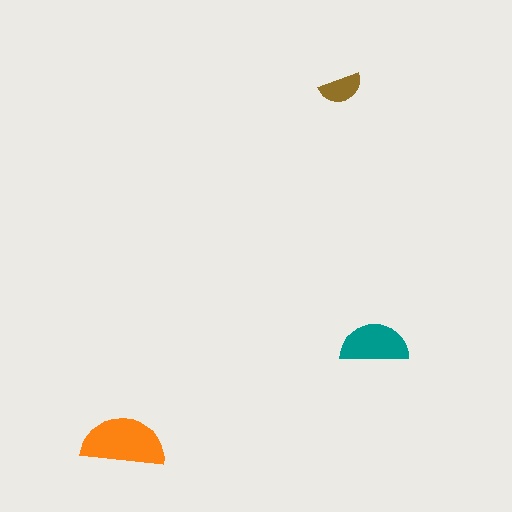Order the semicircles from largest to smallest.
the orange one, the teal one, the brown one.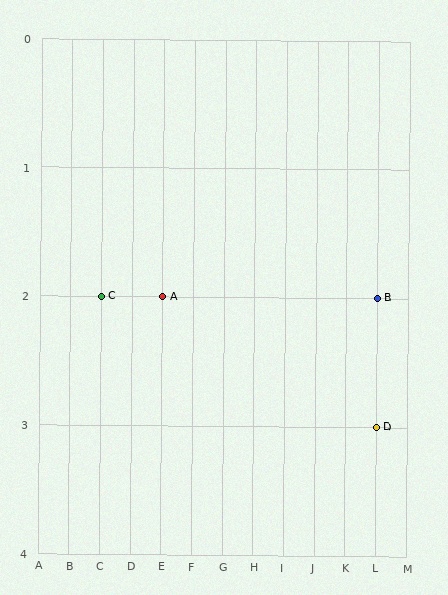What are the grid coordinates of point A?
Point A is at grid coordinates (E, 2).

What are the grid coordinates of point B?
Point B is at grid coordinates (L, 2).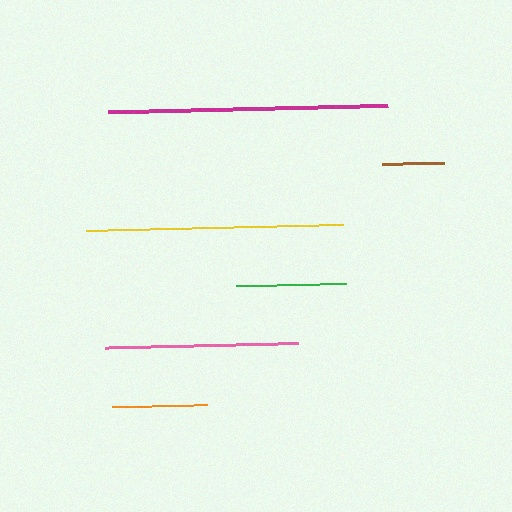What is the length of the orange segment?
The orange segment is approximately 95 pixels long.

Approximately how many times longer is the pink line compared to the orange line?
The pink line is approximately 2.0 times the length of the orange line.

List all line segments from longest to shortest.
From longest to shortest: magenta, yellow, pink, green, orange, brown.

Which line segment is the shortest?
The brown line is the shortest at approximately 62 pixels.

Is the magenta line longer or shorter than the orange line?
The magenta line is longer than the orange line.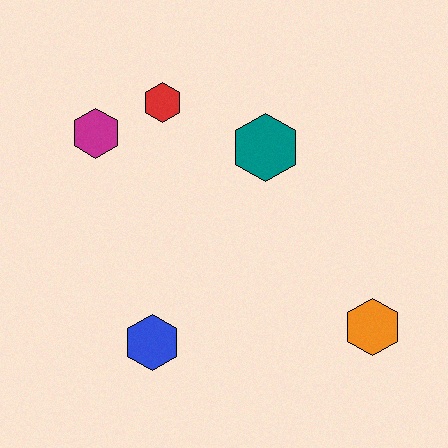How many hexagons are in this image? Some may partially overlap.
There are 5 hexagons.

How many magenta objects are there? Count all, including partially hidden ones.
There is 1 magenta object.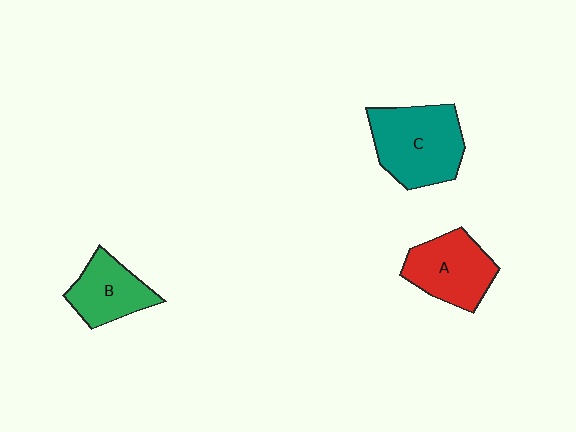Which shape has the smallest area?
Shape B (green).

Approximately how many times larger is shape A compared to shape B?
Approximately 1.2 times.